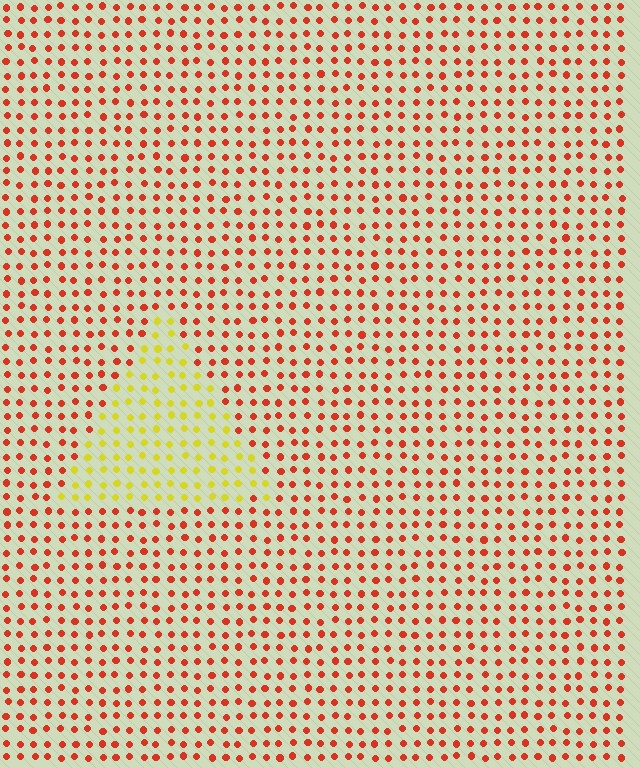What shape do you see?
I see a triangle.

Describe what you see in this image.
The image is filled with small red elements in a uniform arrangement. A triangle-shaped region is visible where the elements are tinted to a slightly different hue, forming a subtle color boundary.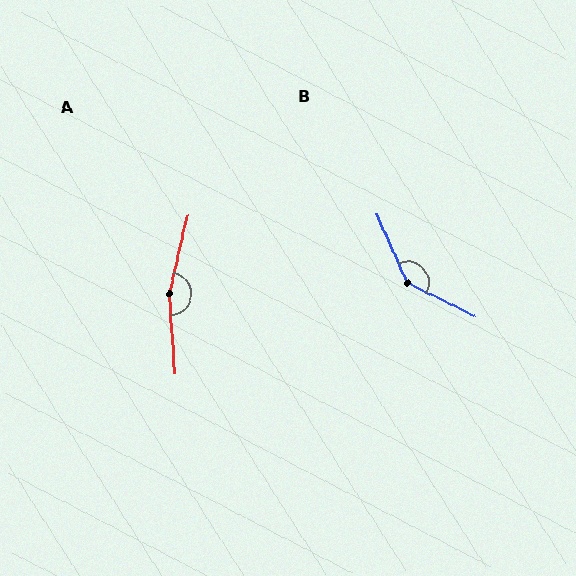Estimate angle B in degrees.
Approximately 140 degrees.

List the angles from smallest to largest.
B (140°), A (164°).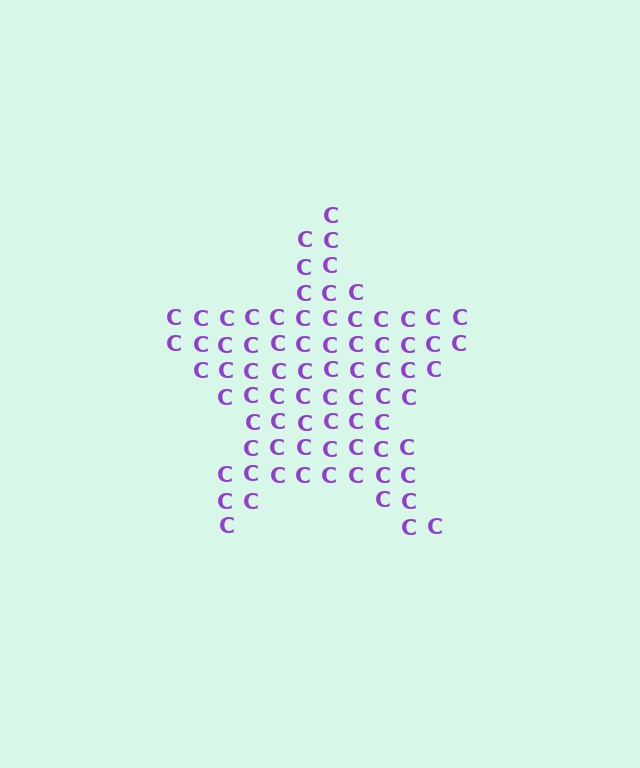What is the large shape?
The large shape is a star.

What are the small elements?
The small elements are letter C's.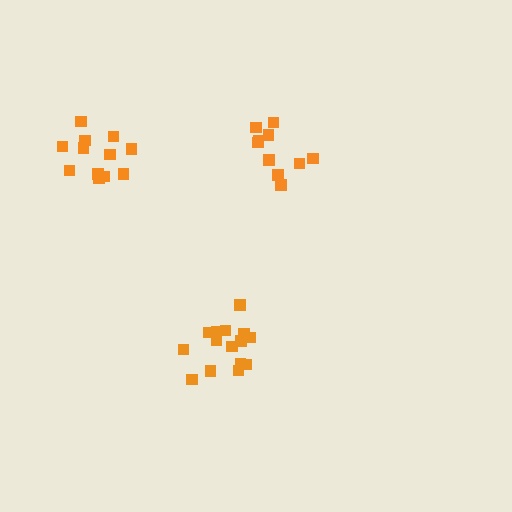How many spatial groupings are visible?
There are 3 spatial groupings.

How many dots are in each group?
Group 1: 12 dots, Group 2: 10 dots, Group 3: 15 dots (37 total).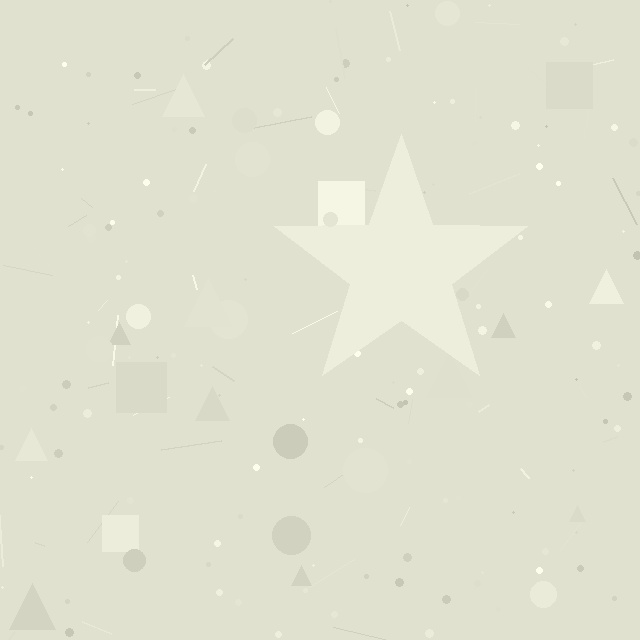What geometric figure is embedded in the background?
A star is embedded in the background.